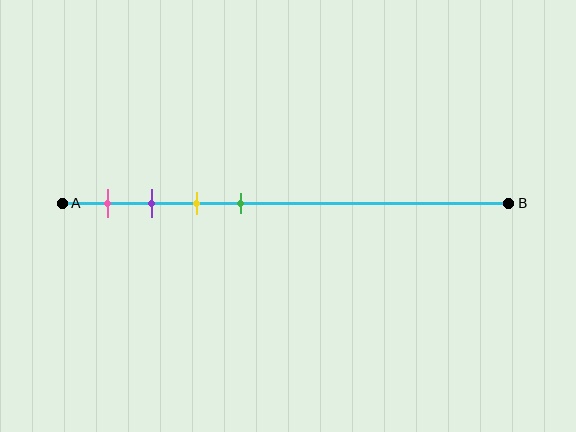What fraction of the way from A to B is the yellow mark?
The yellow mark is approximately 30% (0.3) of the way from A to B.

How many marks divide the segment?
There are 4 marks dividing the segment.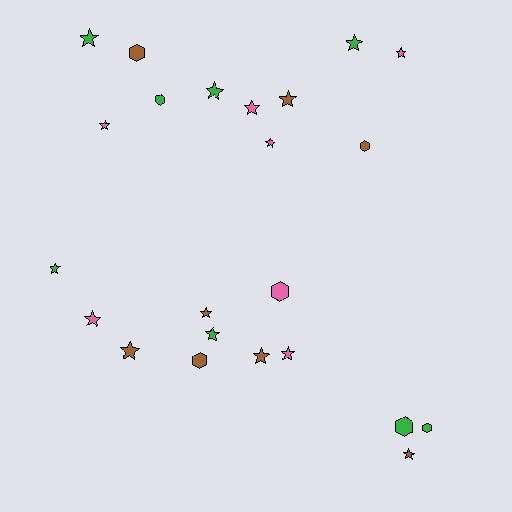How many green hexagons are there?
There are 3 green hexagons.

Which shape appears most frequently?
Star, with 16 objects.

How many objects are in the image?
There are 23 objects.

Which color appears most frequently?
Brown, with 8 objects.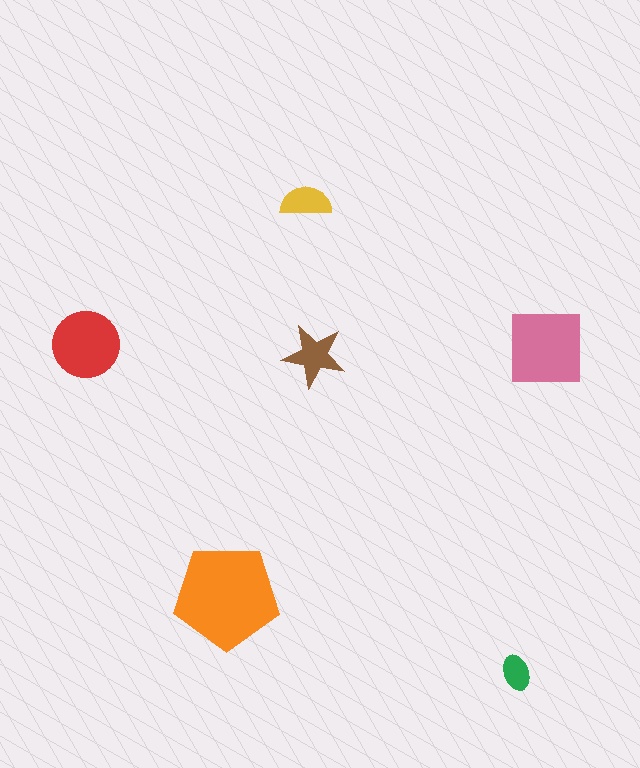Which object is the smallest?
The green ellipse.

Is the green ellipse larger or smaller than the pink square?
Smaller.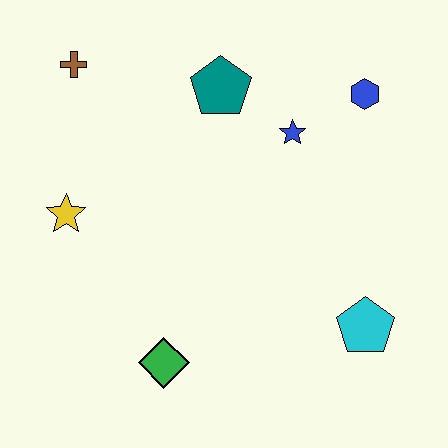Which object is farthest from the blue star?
The green diamond is farthest from the blue star.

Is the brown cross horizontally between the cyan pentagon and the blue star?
No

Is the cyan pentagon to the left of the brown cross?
No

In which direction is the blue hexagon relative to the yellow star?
The blue hexagon is to the right of the yellow star.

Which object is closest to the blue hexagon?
The blue star is closest to the blue hexagon.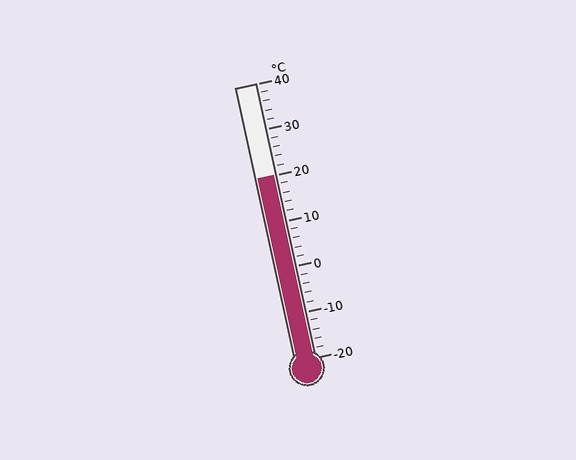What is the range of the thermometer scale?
The thermometer scale ranges from -20°C to 40°C.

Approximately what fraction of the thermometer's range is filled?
The thermometer is filled to approximately 65% of its range.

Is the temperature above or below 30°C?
The temperature is below 30°C.